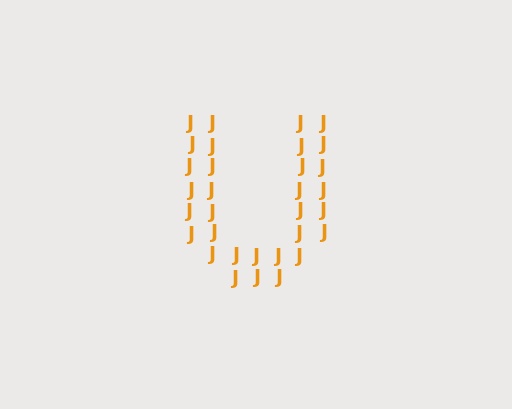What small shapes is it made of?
It is made of small letter J's.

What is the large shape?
The large shape is the letter U.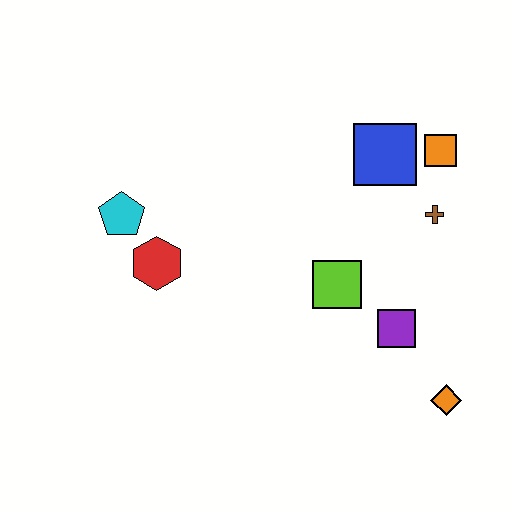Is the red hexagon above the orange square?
No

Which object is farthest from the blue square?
The cyan pentagon is farthest from the blue square.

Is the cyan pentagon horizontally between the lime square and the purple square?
No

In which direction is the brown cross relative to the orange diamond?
The brown cross is above the orange diamond.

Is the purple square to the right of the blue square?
Yes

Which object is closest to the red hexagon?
The cyan pentagon is closest to the red hexagon.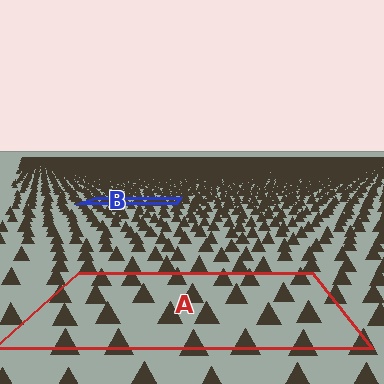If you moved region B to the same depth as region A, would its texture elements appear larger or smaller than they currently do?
They would appear larger. At a closer depth, the same texture elements are projected at a bigger on-screen size.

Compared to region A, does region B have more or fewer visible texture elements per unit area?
Region B has more texture elements per unit area — they are packed more densely because it is farther away.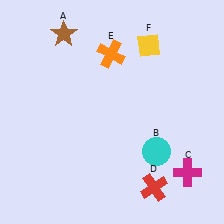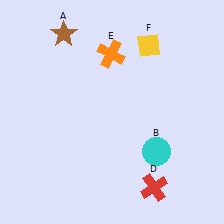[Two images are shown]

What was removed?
The magenta cross (C) was removed in Image 2.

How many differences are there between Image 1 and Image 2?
There is 1 difference between the two images.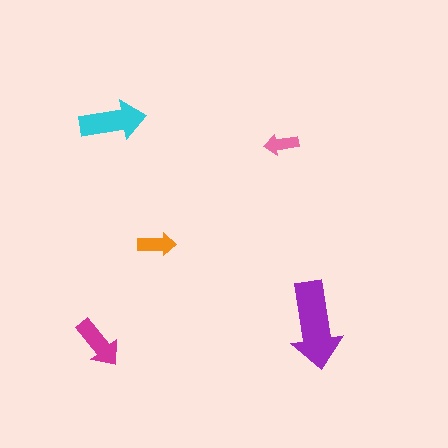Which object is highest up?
The cyan arrow is topmost.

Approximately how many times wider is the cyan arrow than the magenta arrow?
About 1.5 times wider.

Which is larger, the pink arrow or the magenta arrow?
The magenta one.